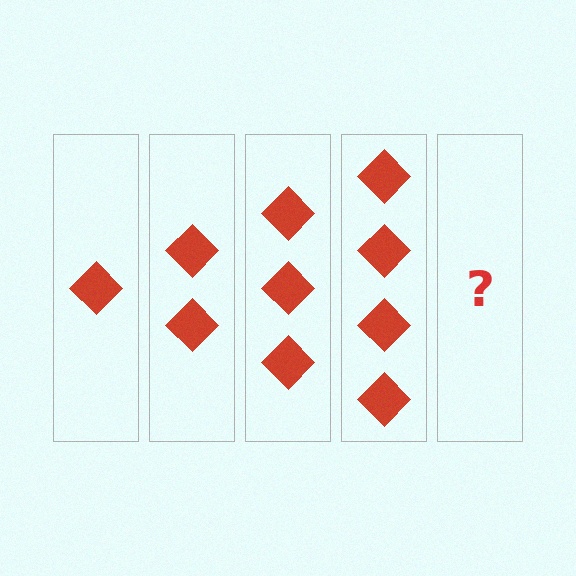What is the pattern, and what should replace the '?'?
The pattern is that each step adds one more diamond. The '?' should be 5 diamonds.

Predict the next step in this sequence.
The next step is 5 diamonds.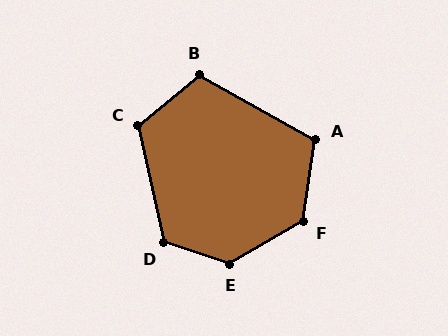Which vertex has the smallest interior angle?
A, at approximately 111 degrees.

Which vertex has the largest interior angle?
E, at approximately 132 degrees.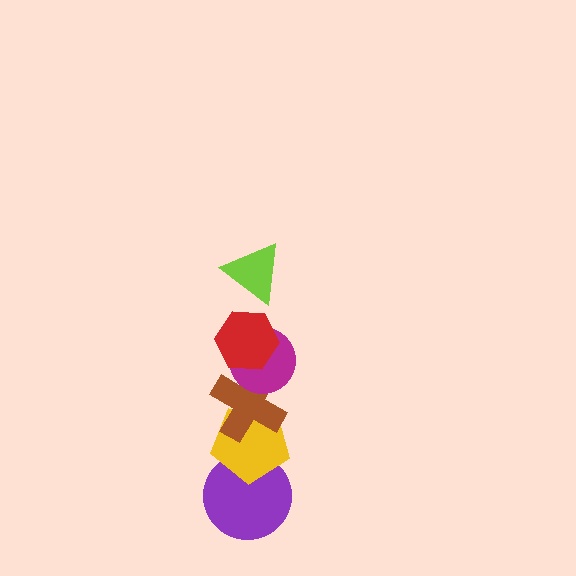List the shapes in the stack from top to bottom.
From top to bottom: the lime triangle, the red hexagon, the magenta circle, the brown cross, the yellow pentagon, the purple circle.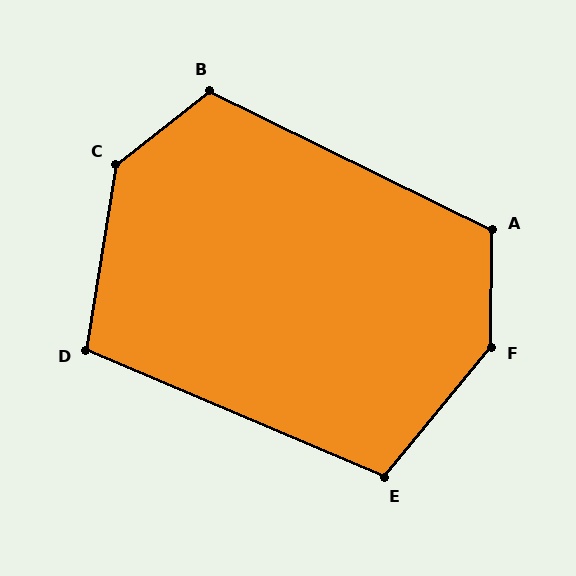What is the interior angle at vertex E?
Approximately 107 degrees (obtuse).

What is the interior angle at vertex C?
Approximately 137 degrees (obtuse).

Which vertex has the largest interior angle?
F, at approximately 141 degrees.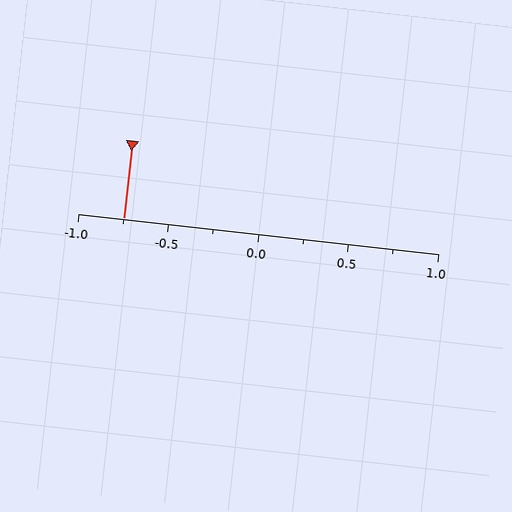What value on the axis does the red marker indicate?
The marker indicates approximately -0.75.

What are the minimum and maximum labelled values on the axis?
The axis runs from -1.0 to 1.0.